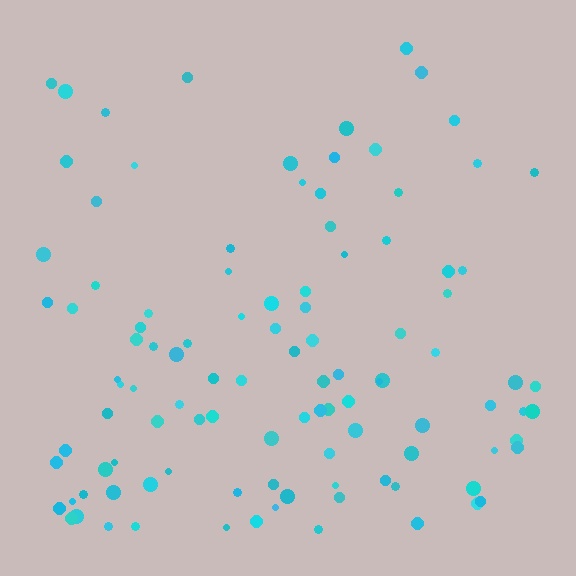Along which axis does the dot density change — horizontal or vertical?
Vertical.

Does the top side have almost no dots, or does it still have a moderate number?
Still a moderate number, just noticeably fewer than the bottom.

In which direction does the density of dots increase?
From top to bottom, with the bottom side densest.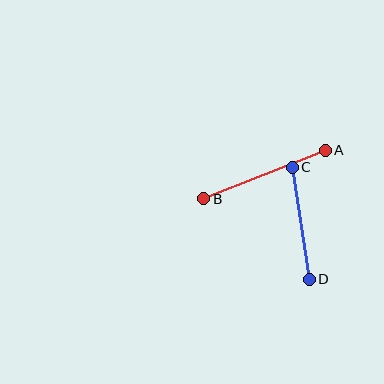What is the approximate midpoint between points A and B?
The midpoint is at approximately (264, 174) pixels.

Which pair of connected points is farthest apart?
Points A and B are farthest apart.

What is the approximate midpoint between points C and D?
The midpoint is at approximately (301, 223) pixels.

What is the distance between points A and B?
The distance is approximately 131 pixels.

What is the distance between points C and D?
The distance is approximately 113 pixels.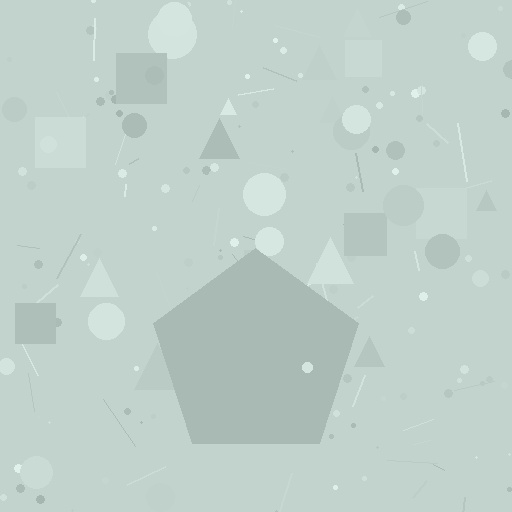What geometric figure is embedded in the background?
A pentagon is embedded in the background.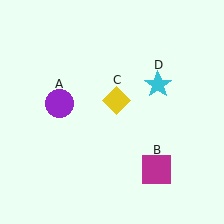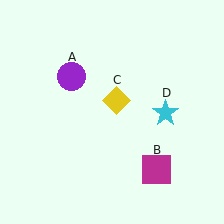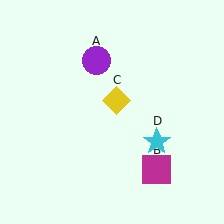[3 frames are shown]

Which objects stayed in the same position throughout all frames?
Magenta square (object B) and yellow diamond (object C) remained stationary.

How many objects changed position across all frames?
2 objects changed position: purple circle (object A), cyan star (object D).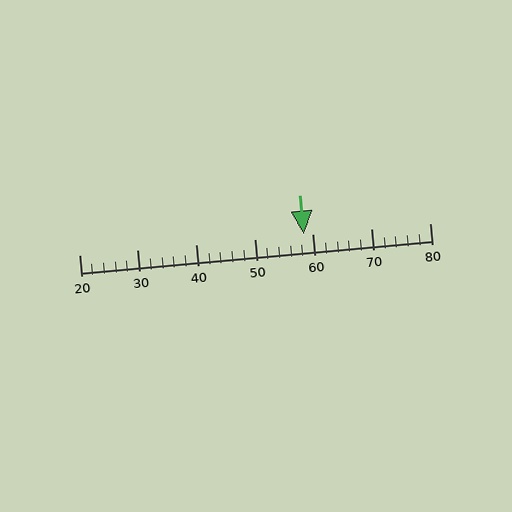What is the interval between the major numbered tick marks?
The major tick marks are spaced 10 units apart.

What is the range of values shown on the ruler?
The ruler shows values from 20 to 80.